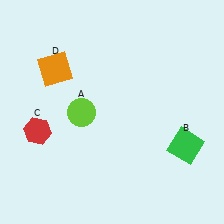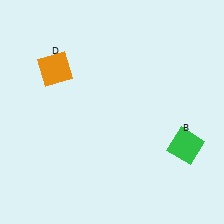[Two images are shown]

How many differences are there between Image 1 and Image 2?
There are 2 differences between the two images.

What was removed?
The lime circle (A), the red hexagon (C) were removed in Image 2.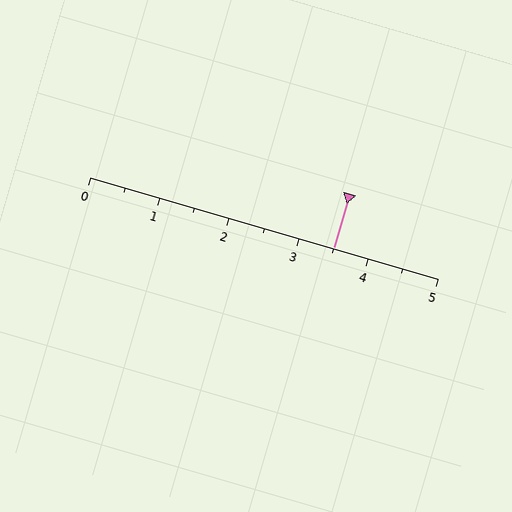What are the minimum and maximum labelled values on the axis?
The axis runs from 0 to 5.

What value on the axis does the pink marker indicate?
The marker indicates approximately 3.5.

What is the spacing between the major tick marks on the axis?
The major ticks are spaced 1 apart.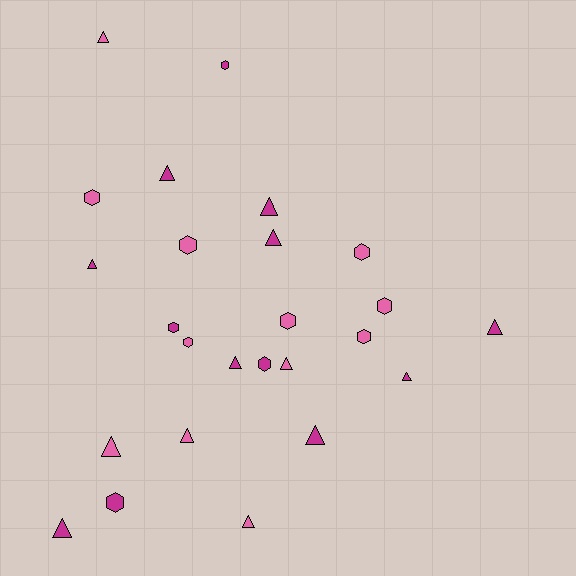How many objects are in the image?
There are 25 objects.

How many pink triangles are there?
There are 5 pink triangles.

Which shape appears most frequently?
Triangle, with 14 objects.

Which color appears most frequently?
Magenta, with 13 objects.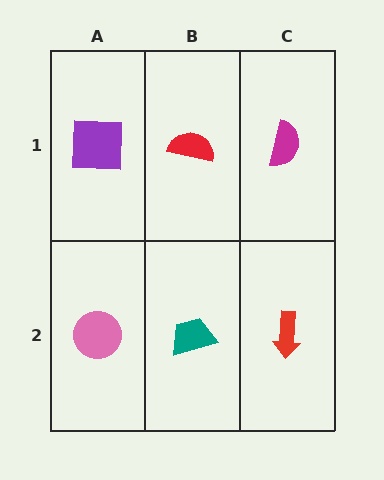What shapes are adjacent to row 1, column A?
A pink circle (row 2, column A), a red semicircle (row 1, column B).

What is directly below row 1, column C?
A red arrow.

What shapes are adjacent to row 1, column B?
A teal trapezoid (row 2, column B), a purple square (row 1, column A), a magenta semicircle (row 1, column C).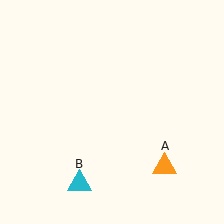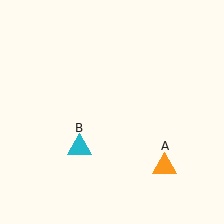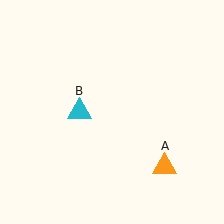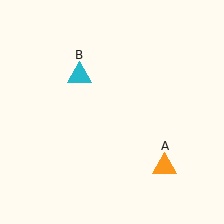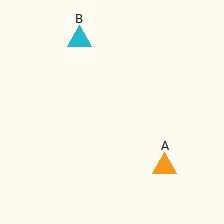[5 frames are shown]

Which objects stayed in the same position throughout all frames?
Orange triangle (object A) remained stationary.